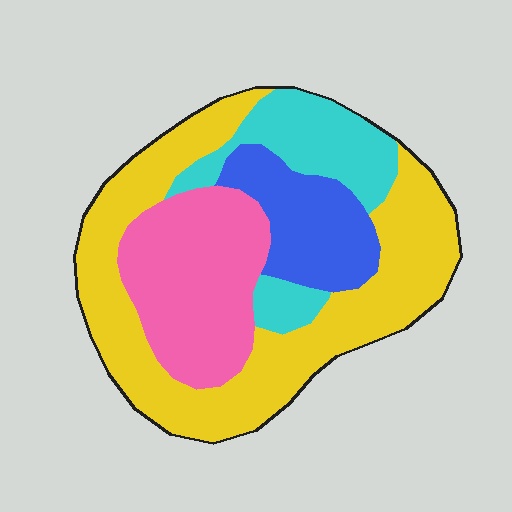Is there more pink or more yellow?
Yellow.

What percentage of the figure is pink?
Pink takes up between a sixth and a third of the figure.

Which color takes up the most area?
Yellow, at roughly 45%.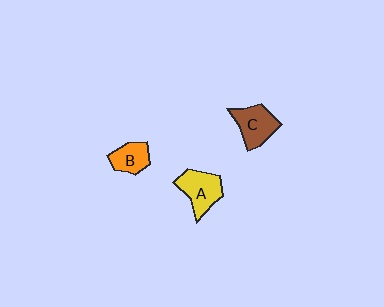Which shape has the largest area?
Shape A (yellow).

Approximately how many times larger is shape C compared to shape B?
Approximately 1.4 times.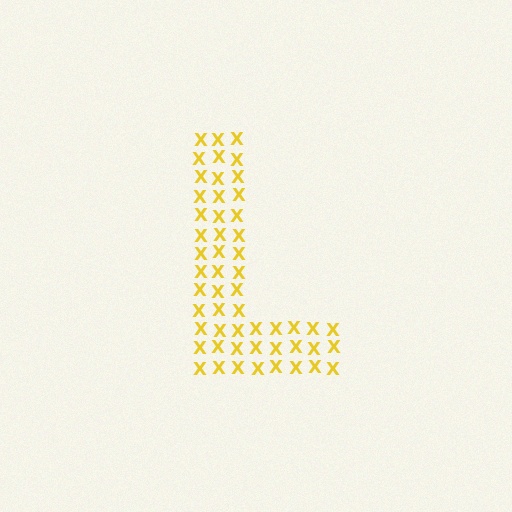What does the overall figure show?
The overall figure shows the letter L.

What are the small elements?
The small elements are letter X's.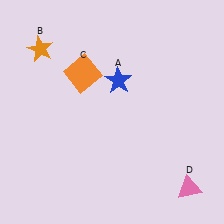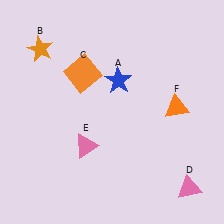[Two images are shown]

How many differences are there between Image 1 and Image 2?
There are 2 differences between the two images.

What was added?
A pink triangle (E), an orange triangle (F) were added in Image 2.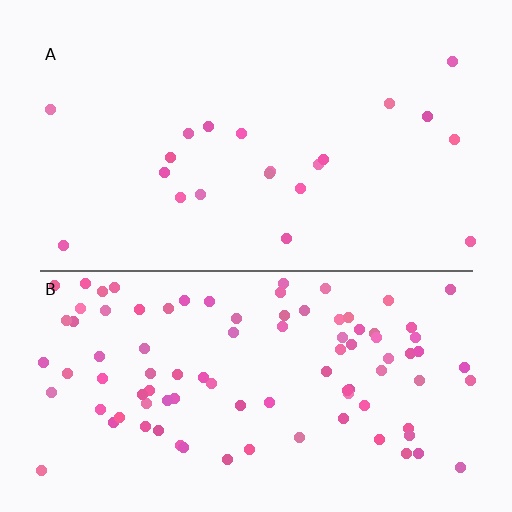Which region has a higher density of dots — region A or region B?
B (the bottom).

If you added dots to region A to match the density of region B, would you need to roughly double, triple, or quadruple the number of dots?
Approximately quadruple.